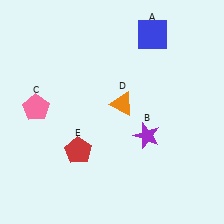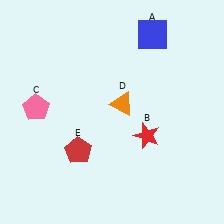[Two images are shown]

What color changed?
The star (B) changed from purple in Image 1 to red in Image 2.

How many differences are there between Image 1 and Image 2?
There is 1 difference between the two images.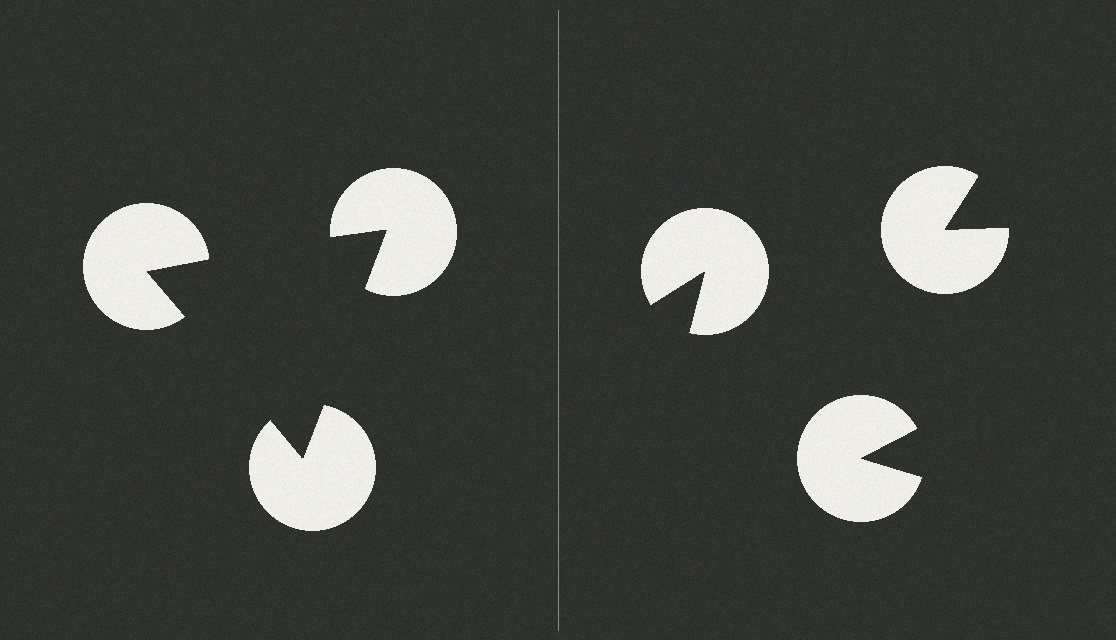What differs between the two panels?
The pac-man discs are positioned identically on both sides; only the wedge orientations differ. On the left they align to a triangle; on the right they are misaligned.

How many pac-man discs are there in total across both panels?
6 — 3 on each side.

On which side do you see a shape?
An illusory triangle appears on the left side. On the right side the wedge cuts are rotated, so no coherent shape forms.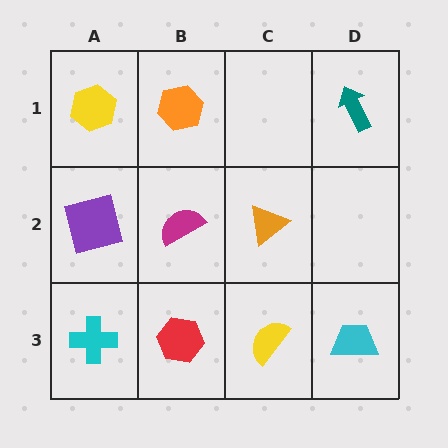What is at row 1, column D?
A teal arrow.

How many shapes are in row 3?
4 shapes.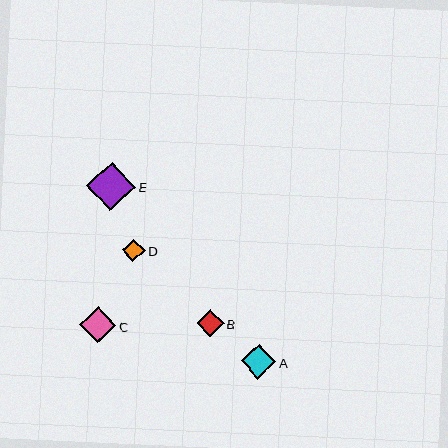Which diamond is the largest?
Diamond E is the largest with a size of approximately 49 pixels.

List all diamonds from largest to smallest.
From largest to smallest: E, C, A, B, D.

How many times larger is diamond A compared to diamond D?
Diamond A is approximately 1.5 times the size of diamond D.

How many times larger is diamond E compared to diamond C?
Diamond E is approximately 1.4 times the size of diamond C.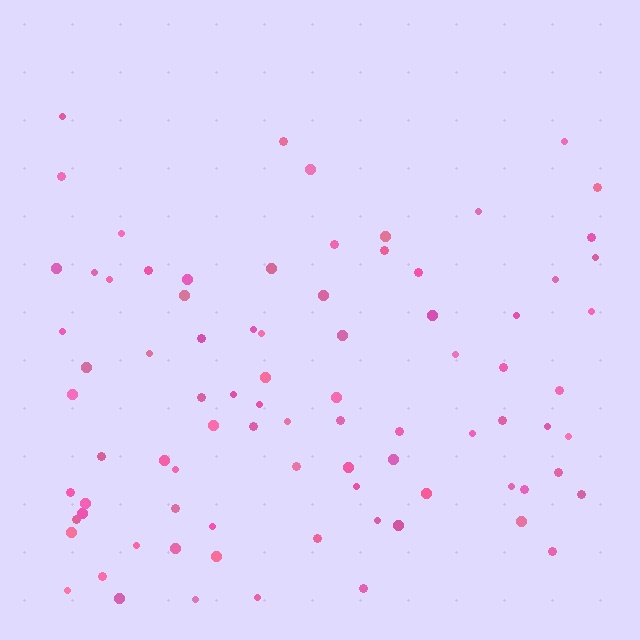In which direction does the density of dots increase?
From top to bottom, with the bottom side densest.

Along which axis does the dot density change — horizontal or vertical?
Vertical.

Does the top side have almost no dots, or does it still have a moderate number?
Still a moderate number, just noticeably fewer than the bottom.